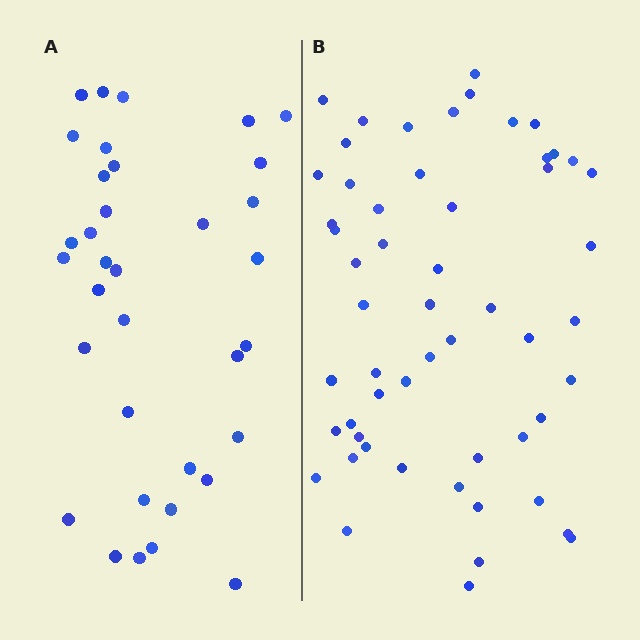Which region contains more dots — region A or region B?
Region B (the right region) has more dots.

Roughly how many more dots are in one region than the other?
Region B has approximately 20 more dots than region A.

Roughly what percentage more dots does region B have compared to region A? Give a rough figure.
About 55% more.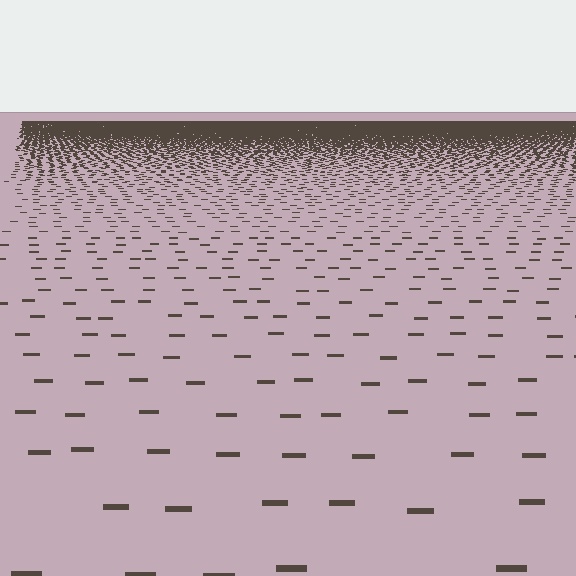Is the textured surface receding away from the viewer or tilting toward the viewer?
The surface is receding away from the viewer. Texture elements get smaller and denser toward the top.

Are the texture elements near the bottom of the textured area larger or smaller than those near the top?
Larger. Near the bottom, elements are closer to the viewer and appear at a bigger on-screen size.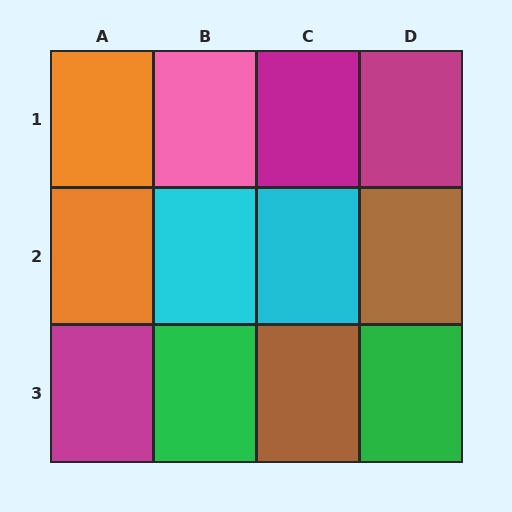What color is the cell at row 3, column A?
Magenta.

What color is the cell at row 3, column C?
Brown.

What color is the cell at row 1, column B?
Pink.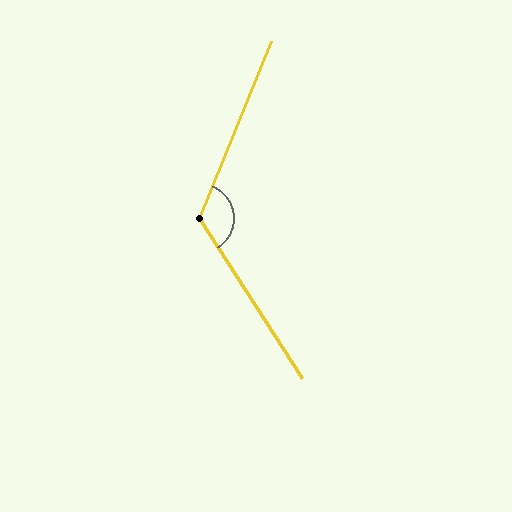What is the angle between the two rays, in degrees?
Approximately 125 degrees.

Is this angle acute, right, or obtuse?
It is obtuse.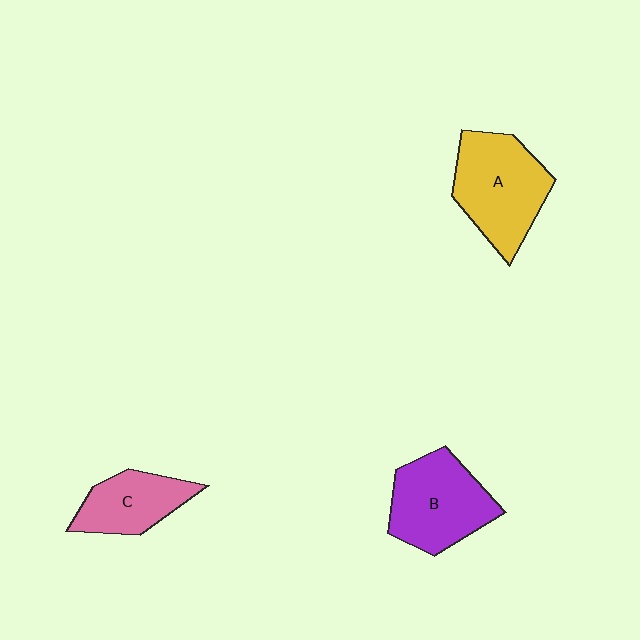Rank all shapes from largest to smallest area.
From largest to smallest: A (yellow), B (purple), C (pink).